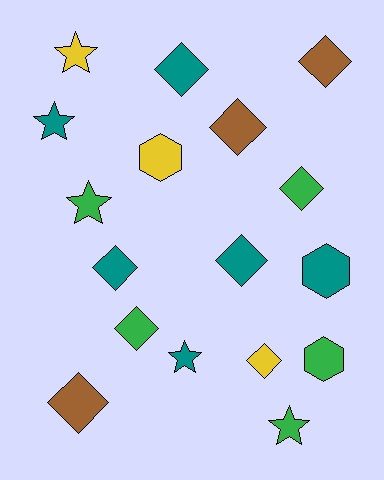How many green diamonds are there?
There are 2 green diamonds.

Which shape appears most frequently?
Diamond, with 9 objects.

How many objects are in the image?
There are 17 objects.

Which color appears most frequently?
Teal, with 6 objects.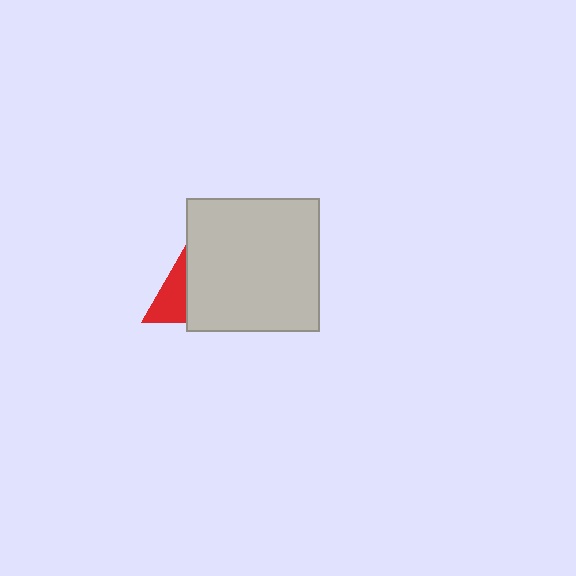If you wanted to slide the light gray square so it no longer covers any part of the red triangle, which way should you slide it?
Slide it right — that is the most direct way to separate the two shapes.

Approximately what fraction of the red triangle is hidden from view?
Roughly 65% of the red triangle is hidden behind the light gray square.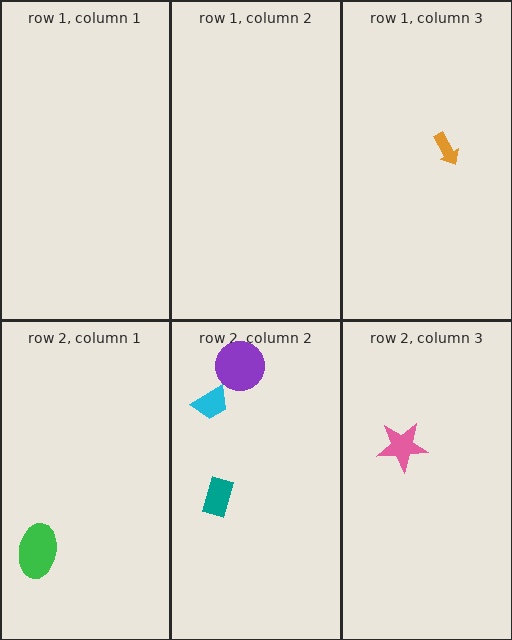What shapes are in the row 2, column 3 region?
The pink star.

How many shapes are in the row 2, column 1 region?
1.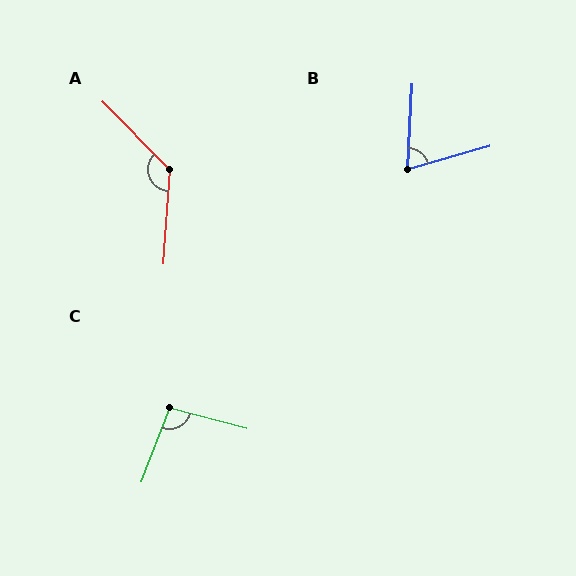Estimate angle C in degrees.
Approximately 96 degrees.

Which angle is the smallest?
B, at approximately 71 degrees.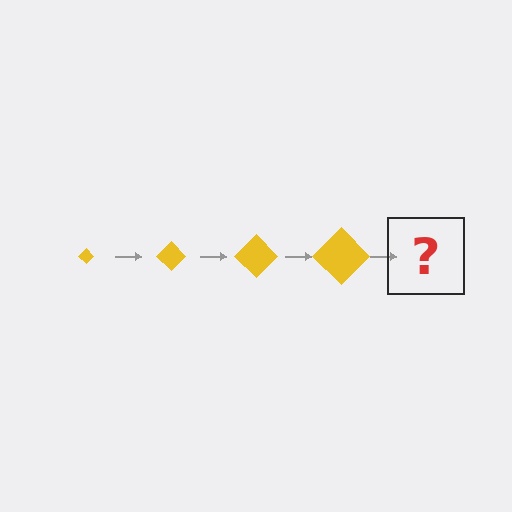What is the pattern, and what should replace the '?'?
The pattern is that the diamond gets progressively larger each step. The '?' should be a yellow diamond, larger than the previous one.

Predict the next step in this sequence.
The next step is a yellow diamond, larger than the previous one.